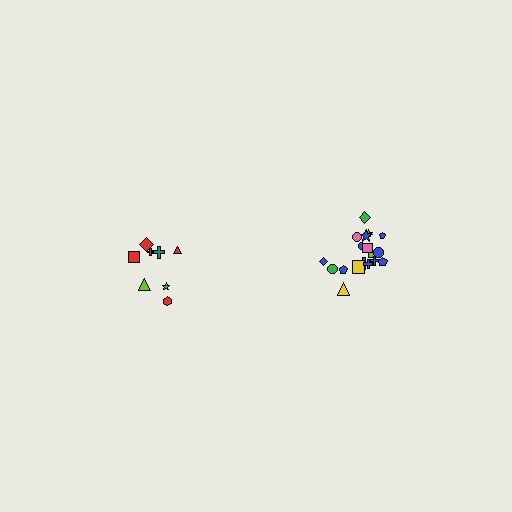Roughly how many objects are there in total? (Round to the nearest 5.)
Roughly 25 objects in total.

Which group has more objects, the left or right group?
The right group.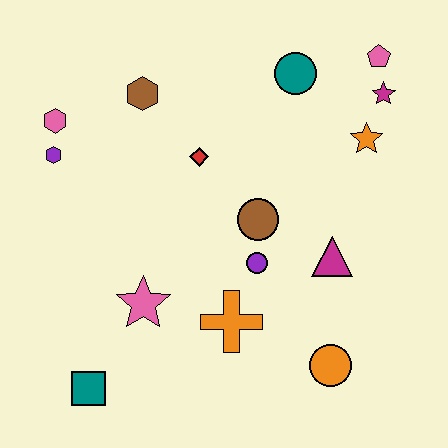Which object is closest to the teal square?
The pink star is closest to the teal square.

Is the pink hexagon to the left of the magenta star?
Yes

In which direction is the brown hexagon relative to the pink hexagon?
The brown hexagon is to the right of the pink hexagon.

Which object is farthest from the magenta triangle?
The pink hexagon is farthest from the magenta triangle.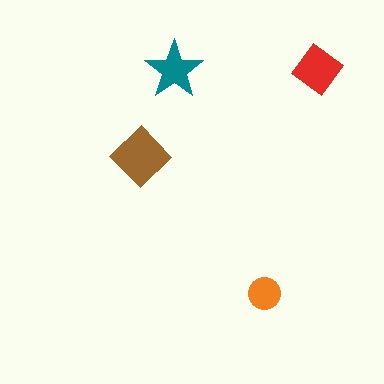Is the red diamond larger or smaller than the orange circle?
Larger.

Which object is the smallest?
The orange circle.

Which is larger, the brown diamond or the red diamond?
The brown diamond.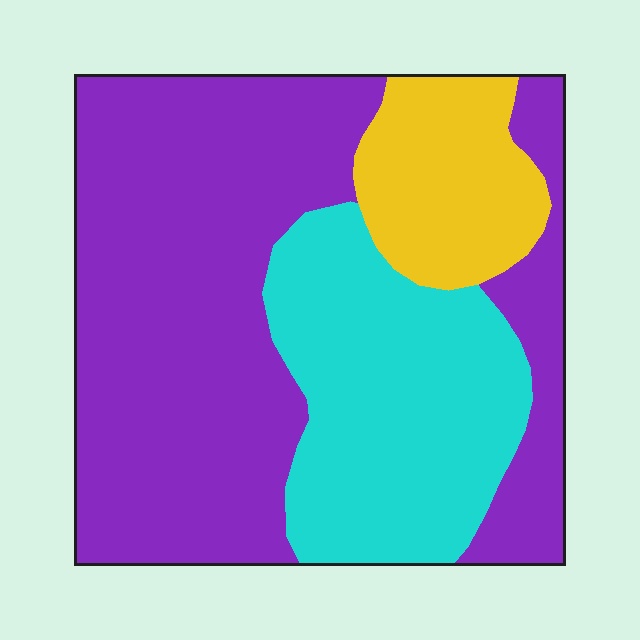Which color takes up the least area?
Yellow, at roughly 15%.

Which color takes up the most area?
Purple, at roughly 60%.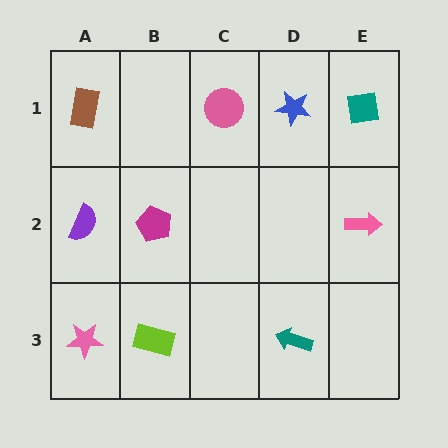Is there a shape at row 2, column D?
No, that cell is empty.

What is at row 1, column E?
A teal square.